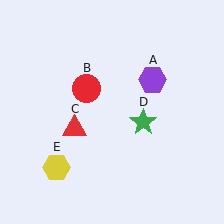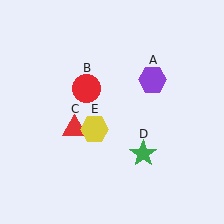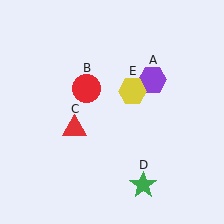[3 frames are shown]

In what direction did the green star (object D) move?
The green star (object D) moved down.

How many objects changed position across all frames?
2 objects changed position: green star (object D), yellow hexagon (object E).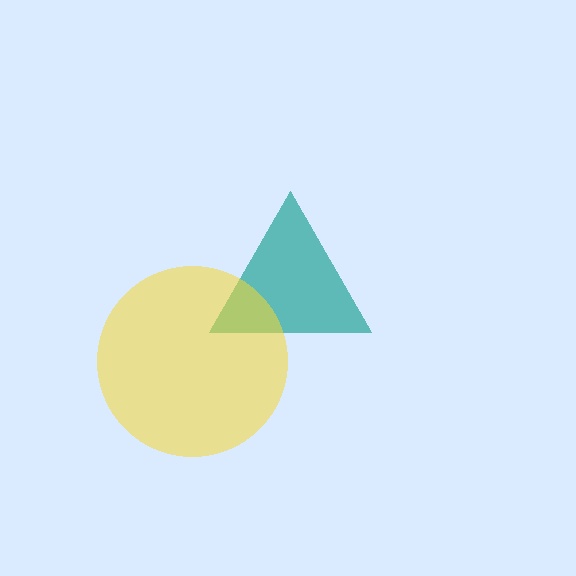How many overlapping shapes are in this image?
There are 2 overlapping shapes in the image.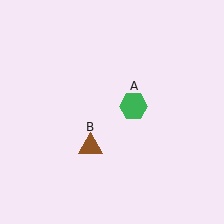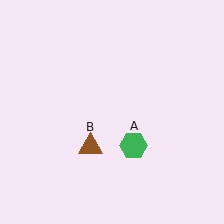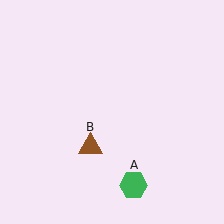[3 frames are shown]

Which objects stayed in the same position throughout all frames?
Brown triangle (object B) remained stationary.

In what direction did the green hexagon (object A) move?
The green hexagon (object A) moved down.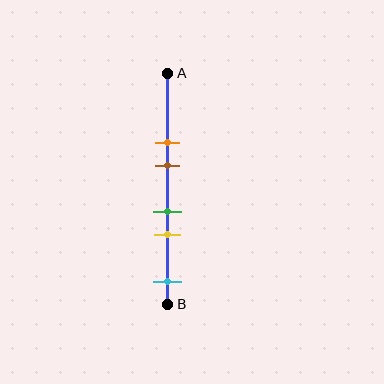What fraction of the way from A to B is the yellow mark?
The yellow mark is approximately 70% (0.7) of the way from A to B.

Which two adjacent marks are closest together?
The green and yellow marks are the closest adjacent pair.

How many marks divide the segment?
There are 5 marks dividing the segment.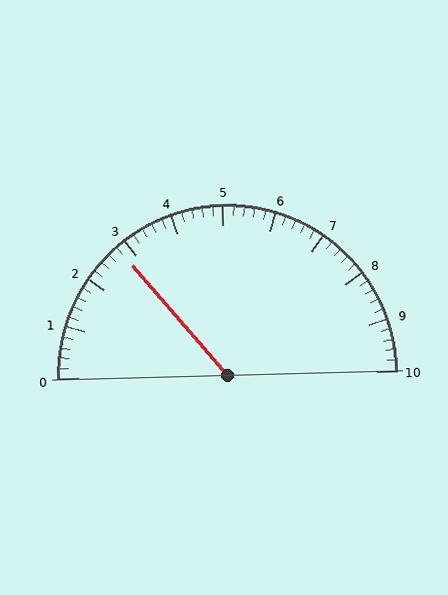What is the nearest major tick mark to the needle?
The nearest major tick mark is 3.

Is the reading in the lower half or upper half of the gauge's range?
The reading is in the lower half of the range (0 to 10).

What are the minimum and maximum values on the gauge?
The gauge ranges from 0 to 10.